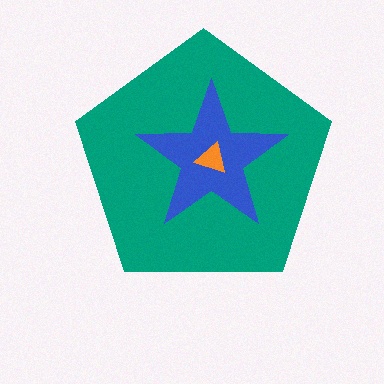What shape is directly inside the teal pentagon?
The blue star.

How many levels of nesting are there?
3.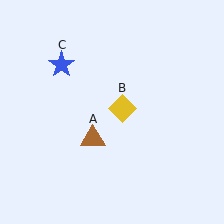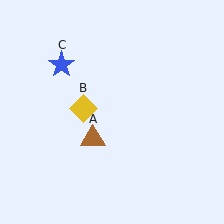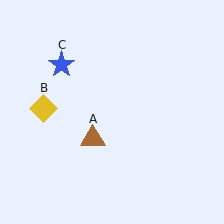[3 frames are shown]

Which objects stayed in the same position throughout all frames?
Brown triangle (object A) and blue star (object C) remained stationary.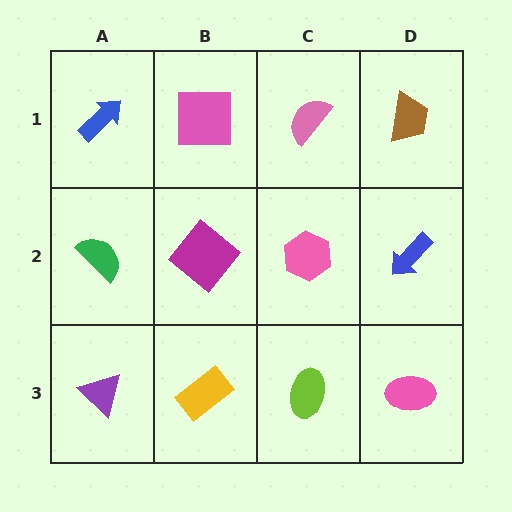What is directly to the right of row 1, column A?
A pink square.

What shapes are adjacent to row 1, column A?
A green semicircle (row 2, column A), a pink square (row 1, column B).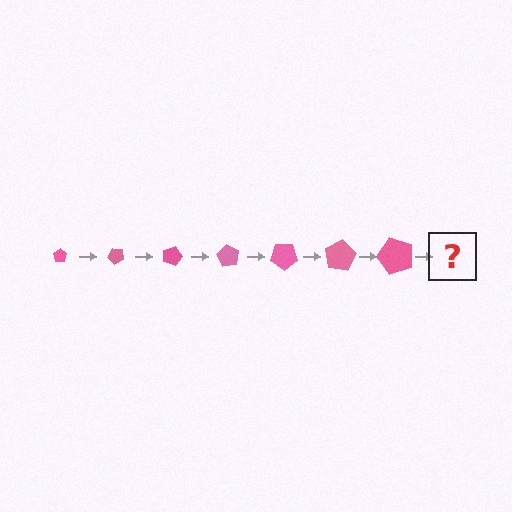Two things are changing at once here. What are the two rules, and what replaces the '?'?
The two rules are that the pentagon grows larger each step and it rotates 45 degrees each step. The '?' should be a pentagon, larger than the previous one and rotated 315 degrees from the start.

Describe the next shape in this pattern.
It should be a pentagon, larger than the previous one and rotated 315 degrees from the start.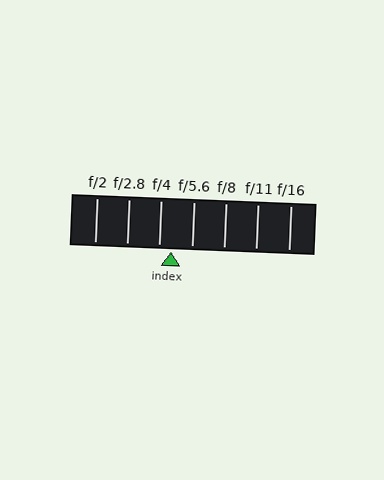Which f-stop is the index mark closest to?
The index mark is closest to f/4.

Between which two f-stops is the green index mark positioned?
The index mark is between f/4 and f/5.6.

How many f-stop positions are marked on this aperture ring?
There are 7 f-stop positions marked.